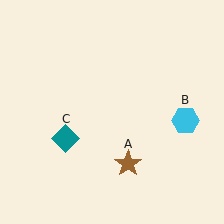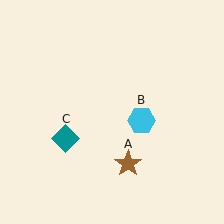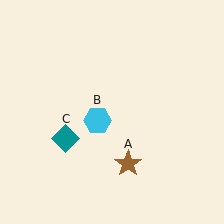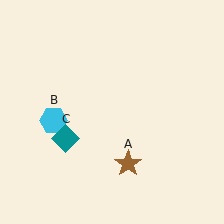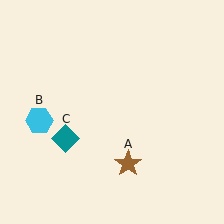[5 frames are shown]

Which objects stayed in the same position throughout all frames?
Brown star (object A) and teal diamond (object C) remained stationary.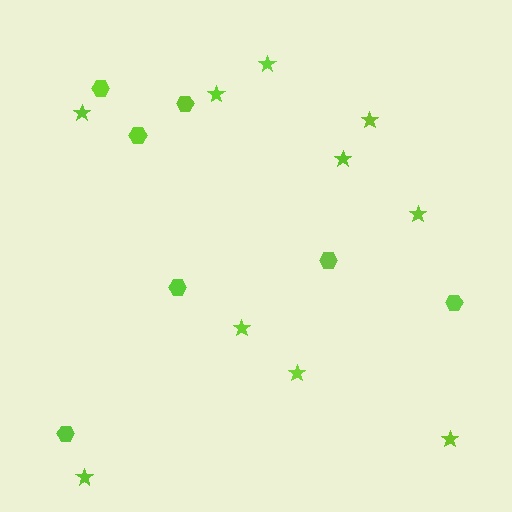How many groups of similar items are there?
There are 2 groups: one group of stars (10) and one group of hexagons (7).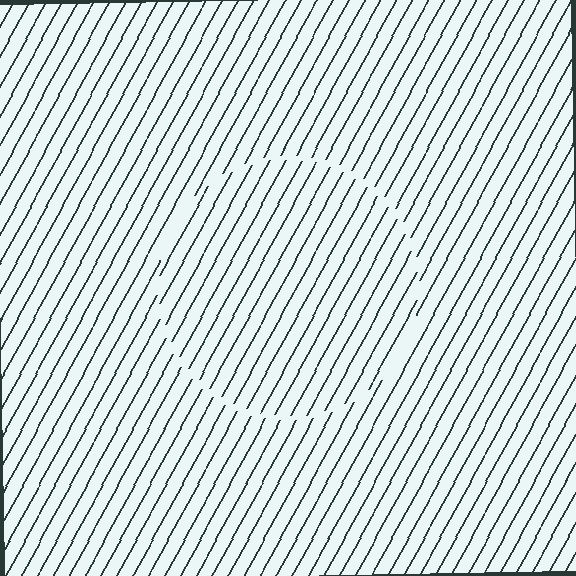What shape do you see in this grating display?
An illusory circle. The interior of the shape contains the same grating, shifted by half a period — the contour is defined by the phase discontinuity where line-ends from the inner and outer gratings abut.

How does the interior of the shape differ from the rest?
The interior of the shape contains the same grating, shifted by half a period — the contour is defined by the phase discontinuity where line-ends from the inner and outer gratings abut.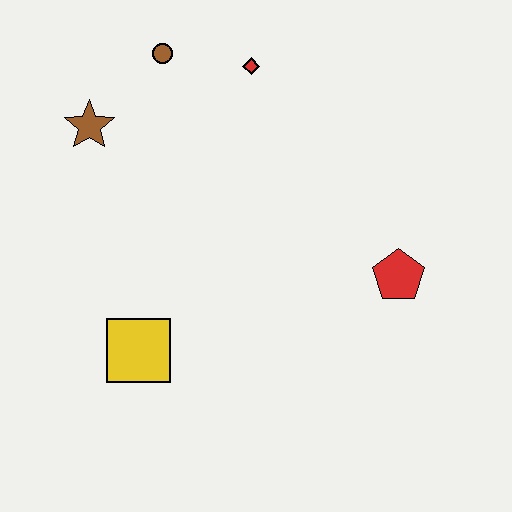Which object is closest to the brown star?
The brown circle is closest to the brown star.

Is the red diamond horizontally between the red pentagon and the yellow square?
Yes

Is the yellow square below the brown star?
Yes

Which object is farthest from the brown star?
The red pentagon is farthest from the brown star.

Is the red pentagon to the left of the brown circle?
No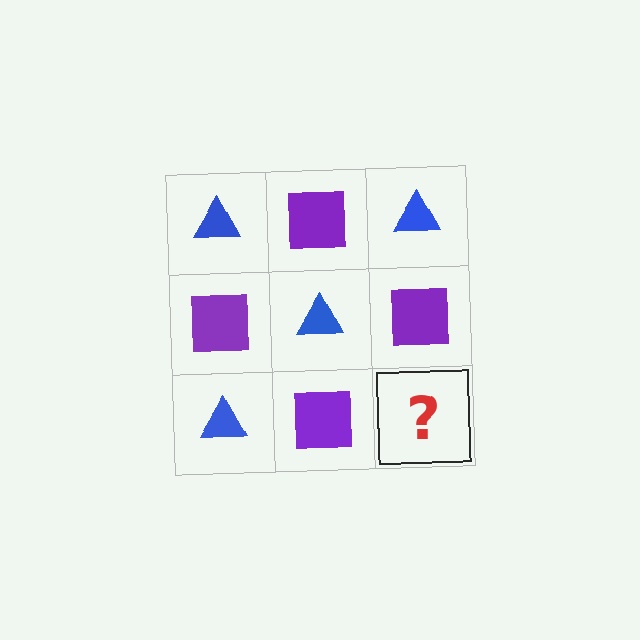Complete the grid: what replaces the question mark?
The question mark should be replaced with a blue triangle.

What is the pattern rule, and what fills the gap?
The rule is that it alternates blue triangle and purple square in a checkerboard pattern. The gap should be filled with a blue triangle.